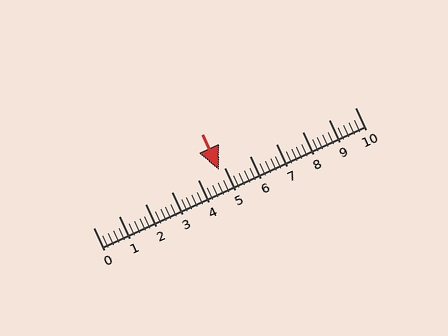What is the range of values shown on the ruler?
The ruler shows values from 0 to 10.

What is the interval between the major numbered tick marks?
The major tick marks are spaced 1 units apart.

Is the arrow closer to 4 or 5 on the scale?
The arrow is closer to 5.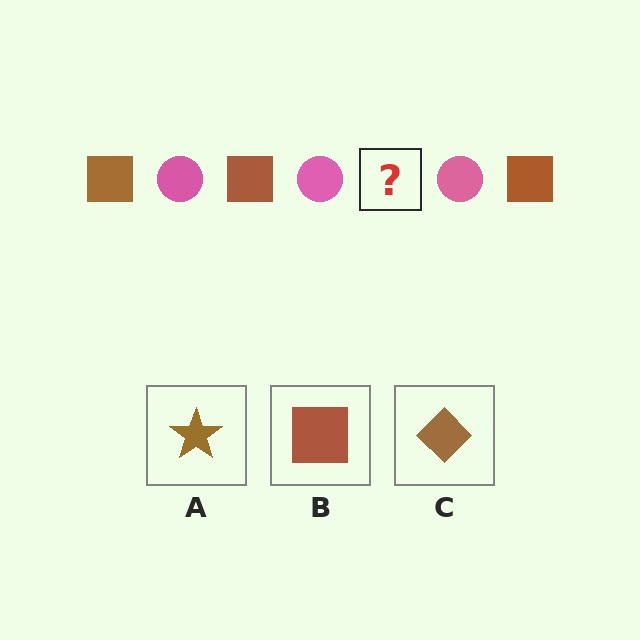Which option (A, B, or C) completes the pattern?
B.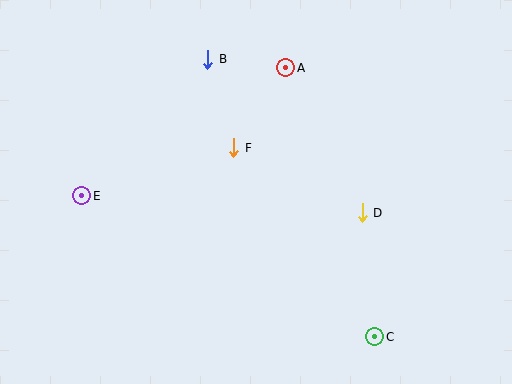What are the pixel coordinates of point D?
Point D is at (362, 213).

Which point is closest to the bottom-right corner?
Point C is closest to the bottom-right corner.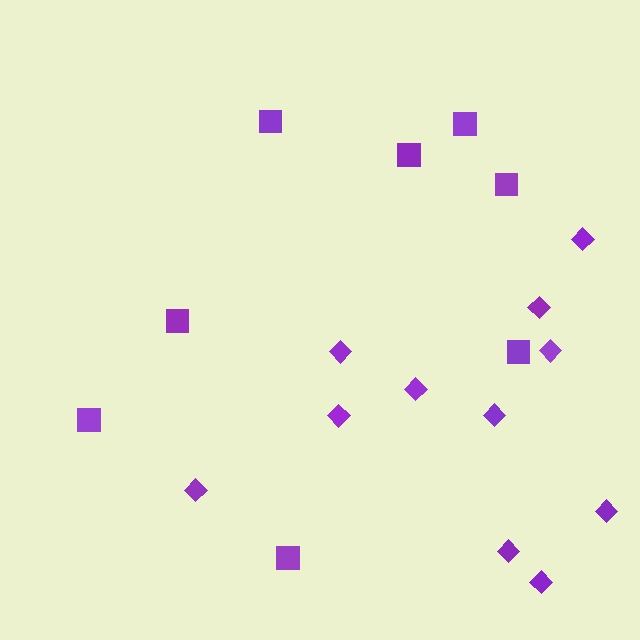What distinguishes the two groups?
There are 2 groups: one group of diamonds (11) and one group of squares (8).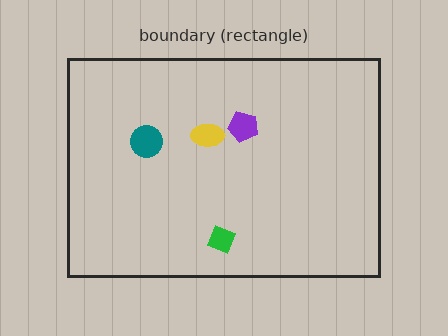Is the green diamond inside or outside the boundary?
Inside.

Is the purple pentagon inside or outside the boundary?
Inside.